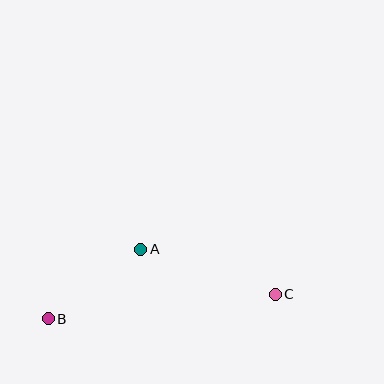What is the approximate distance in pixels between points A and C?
The distance between A and C is approximately 142 pixels.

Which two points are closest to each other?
Points A and B are closest to each other.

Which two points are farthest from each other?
Points B and C are farthest from each other.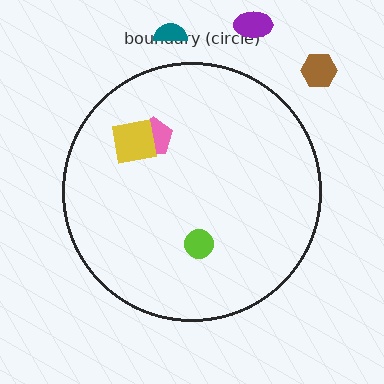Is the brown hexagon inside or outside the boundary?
Outside.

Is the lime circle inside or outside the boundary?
Inside.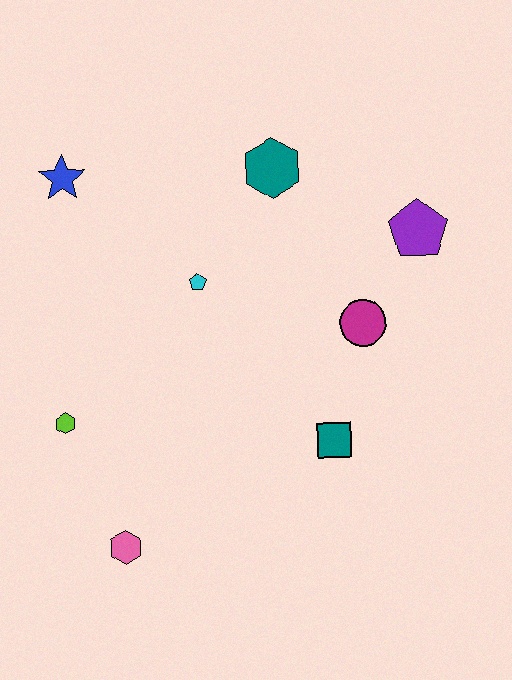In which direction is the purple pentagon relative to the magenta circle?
The purple pentagon is above the magenta circle.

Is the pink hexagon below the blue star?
Yes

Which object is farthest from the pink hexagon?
The purple pentagon is farthest from the pink hexagon.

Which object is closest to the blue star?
The cyan pentagon is closest to the blue star.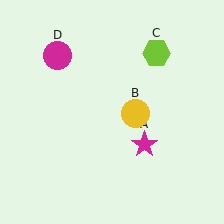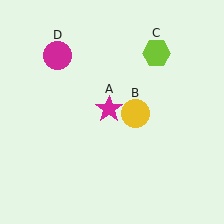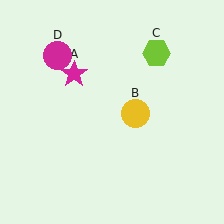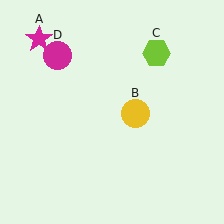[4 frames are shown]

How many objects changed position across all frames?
1 object changed position: magenta star (object A).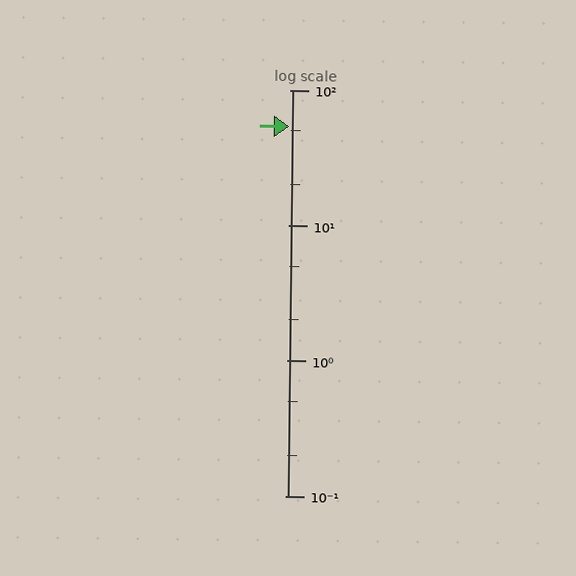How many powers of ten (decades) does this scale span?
The scale spans 3 decades, from 0.1 to 100.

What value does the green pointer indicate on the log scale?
The pointer indicates approximately 54.